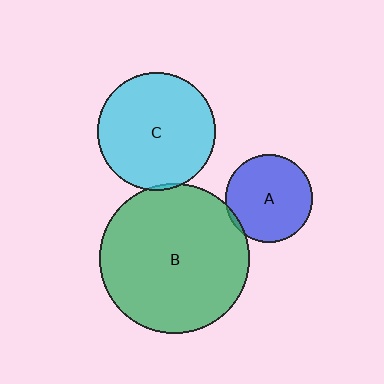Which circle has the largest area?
Circle B (green).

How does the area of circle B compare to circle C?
Approximately 1.6 times.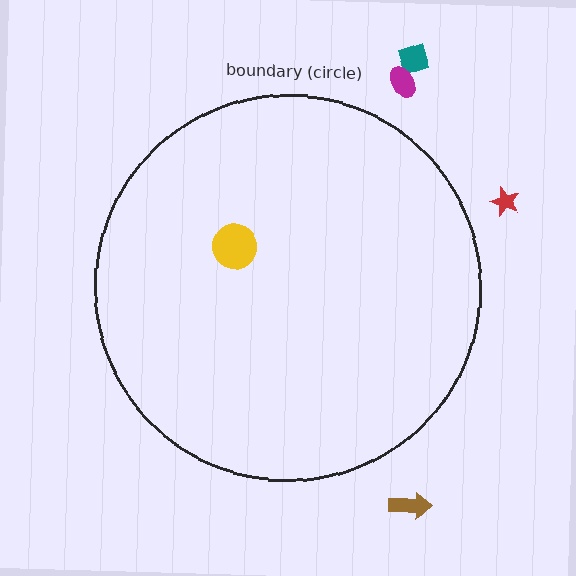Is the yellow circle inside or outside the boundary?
Inside.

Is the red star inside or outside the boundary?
Outside.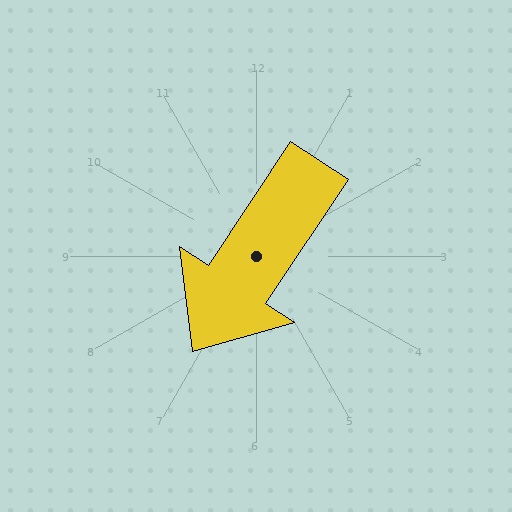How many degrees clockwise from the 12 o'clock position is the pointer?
Approximately 214 degrees.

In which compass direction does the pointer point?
Southwest.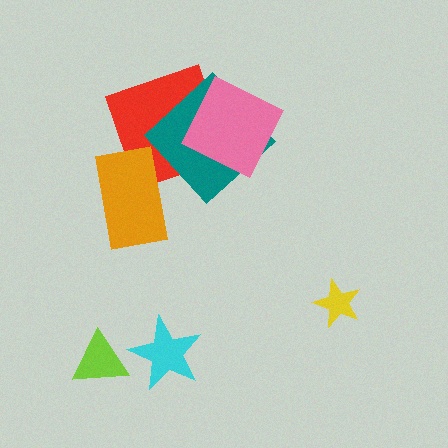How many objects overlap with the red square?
3 objects overlap with the red square.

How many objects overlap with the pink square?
2 objects overlap with the pink square.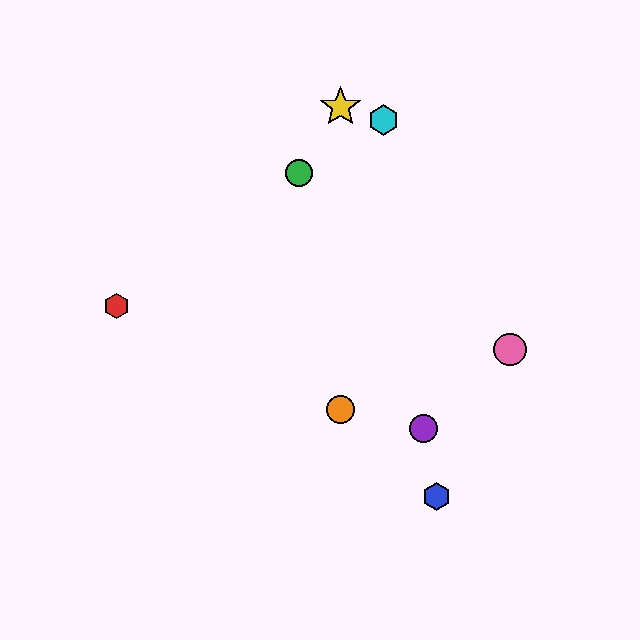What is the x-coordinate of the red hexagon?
The red hexagon is at x≈117.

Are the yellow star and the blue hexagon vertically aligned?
No, the yellow star is at x≈340 and the blue hexagon is at x≈437.